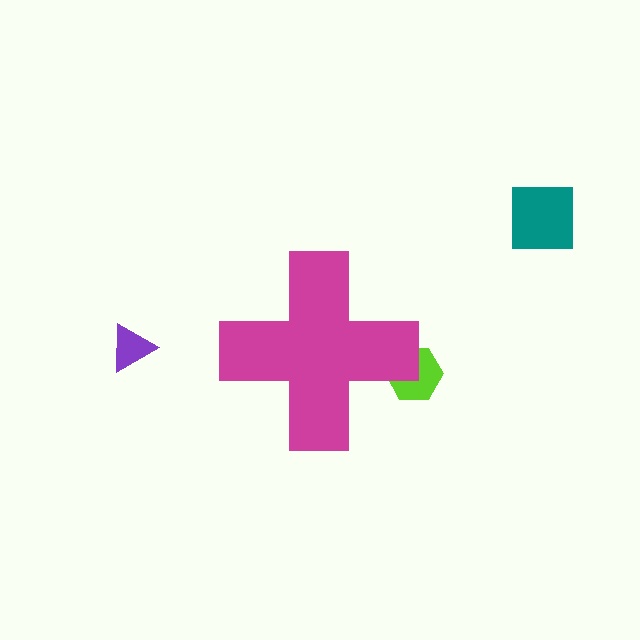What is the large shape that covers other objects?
A magenta cross.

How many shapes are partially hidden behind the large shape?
1 shape is partially hidden.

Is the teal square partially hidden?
No, the teal square is fully visible.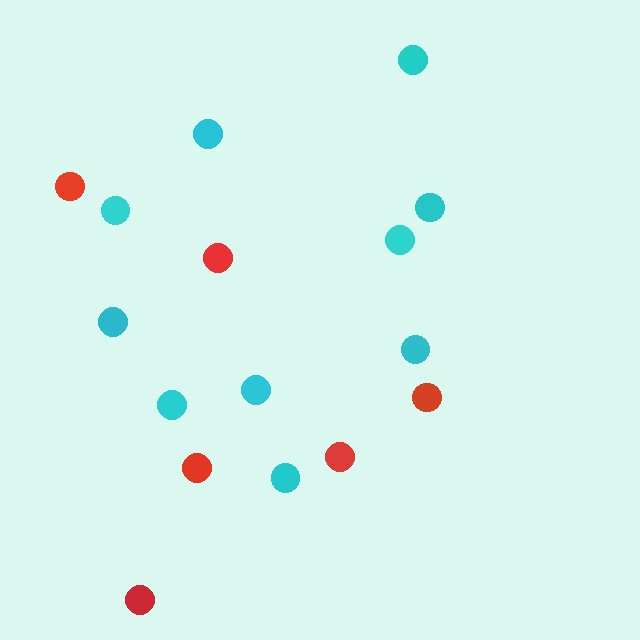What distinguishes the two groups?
There are 2 groups: one group of red circles (6) and one group of cyan circles (10).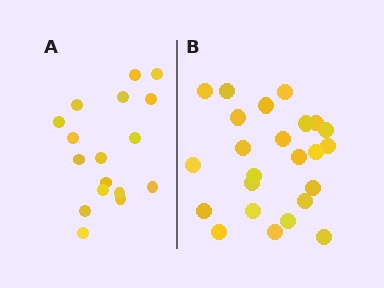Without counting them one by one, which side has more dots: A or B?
Region B (the right region) has more dots.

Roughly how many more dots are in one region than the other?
Region B has roughly 8 or so more dots than region A.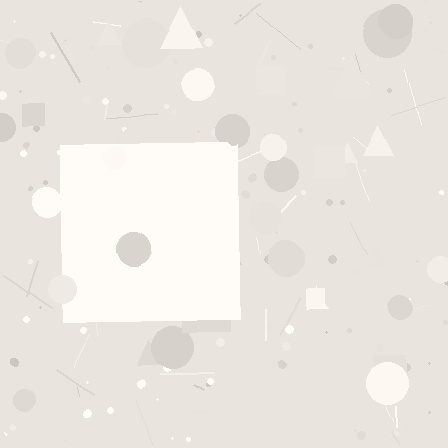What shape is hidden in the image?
A square is hidden in the image.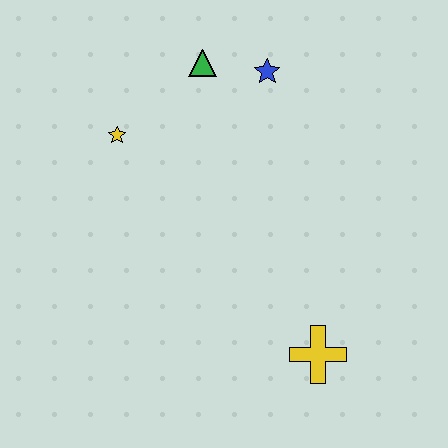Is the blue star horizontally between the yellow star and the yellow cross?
Yes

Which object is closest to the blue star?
The green triangle is closest to the blue star.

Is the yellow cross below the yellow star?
Yes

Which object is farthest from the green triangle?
The yellow cross is farthest from the green triangle.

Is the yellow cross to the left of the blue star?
No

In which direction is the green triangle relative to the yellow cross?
The green triangle is above the yellow cross.